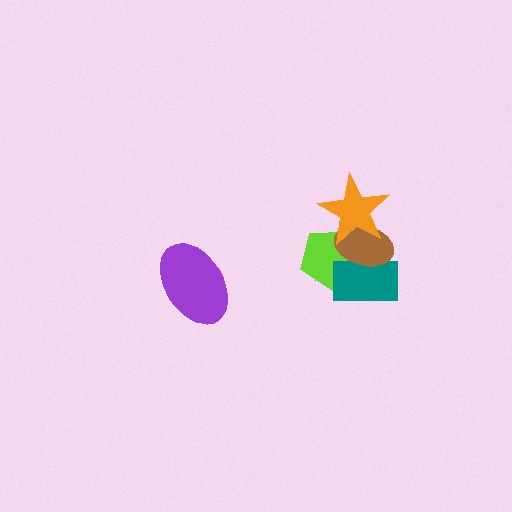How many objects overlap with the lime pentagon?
4 objects overlap with the lime pentagon.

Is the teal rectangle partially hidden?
Yes, it is partially covered by another shape.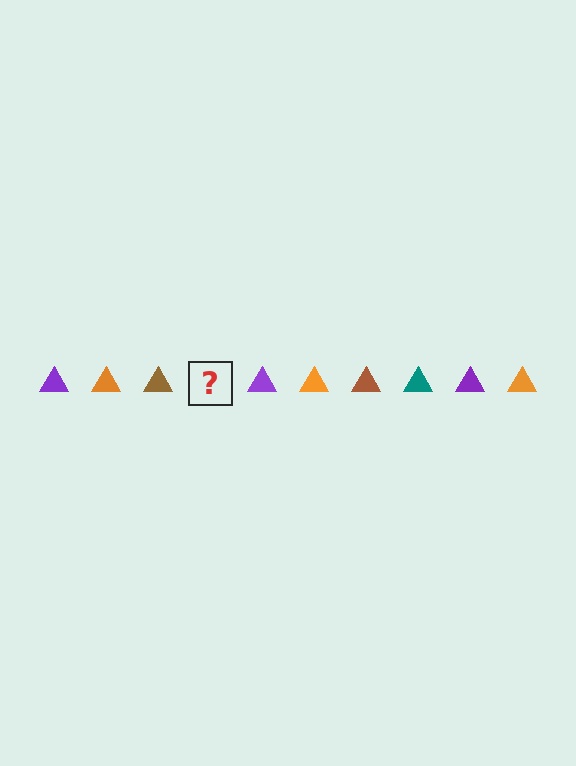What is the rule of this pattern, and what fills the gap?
The rule is that the pattern cycles through purple, orange, brown, teal triangles. The gap should be filled with a teal triangle.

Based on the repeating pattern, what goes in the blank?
The blank should be a teal triangle.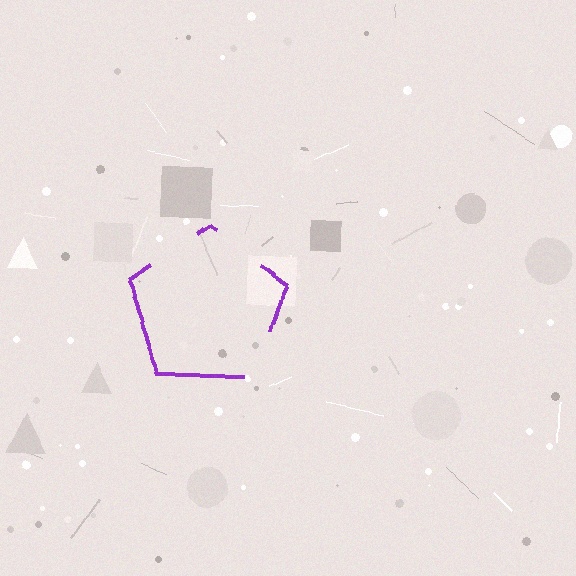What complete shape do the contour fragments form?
The contour fragments form a pentagon.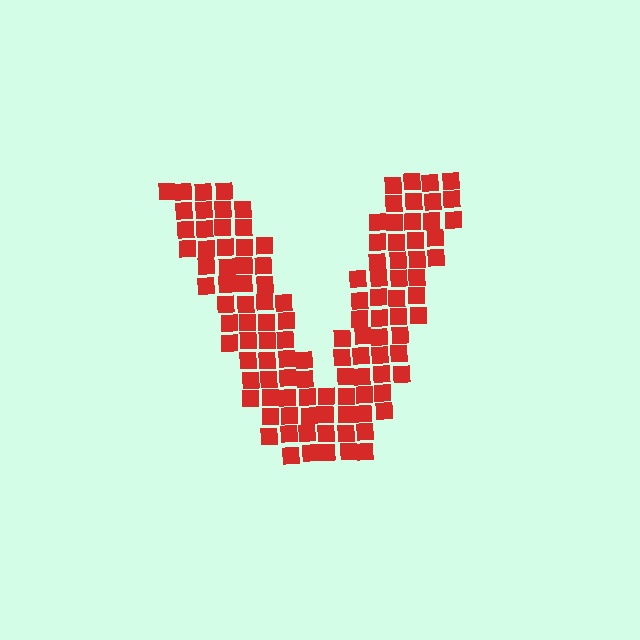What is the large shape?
The large shape is the letter V.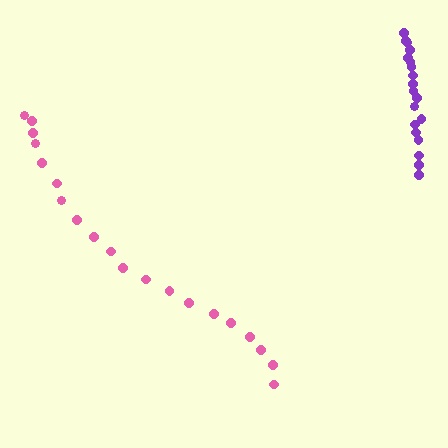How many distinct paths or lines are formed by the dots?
There are 2 distinct paths.